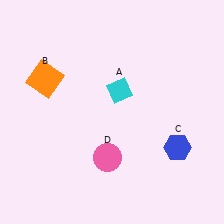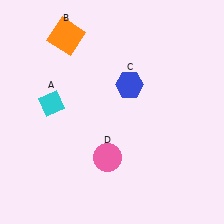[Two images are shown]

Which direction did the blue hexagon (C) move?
The blue hexagon (C) moved up.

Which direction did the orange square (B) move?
The orange square (B) moved up.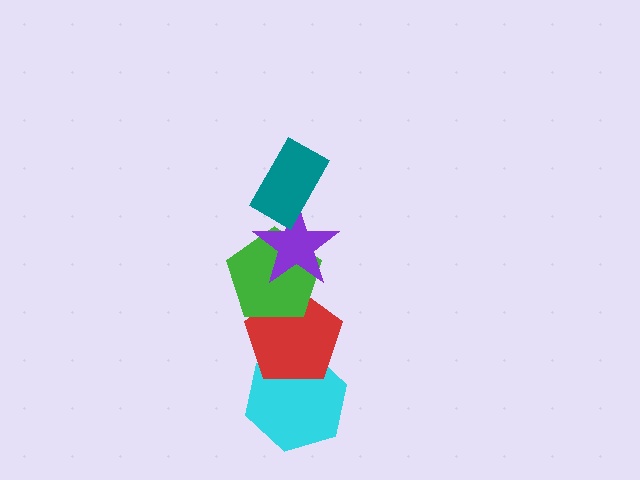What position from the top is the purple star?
The purple star is 2nd from the top.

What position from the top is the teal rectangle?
The teal rectangle is 1st from the top.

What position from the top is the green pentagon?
The green pentagon is 3rd from the top.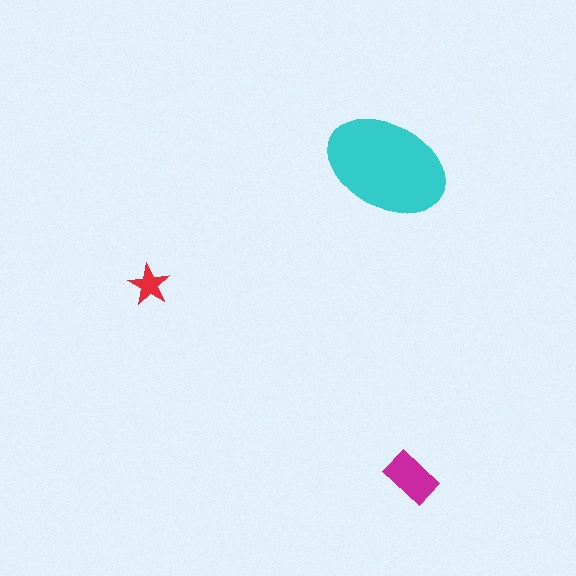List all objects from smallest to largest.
The red star, the magenta rectangle, the cyan ellipse.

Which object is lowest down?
The magenta rectangle is bottommost.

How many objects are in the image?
There are 3 objects in the image.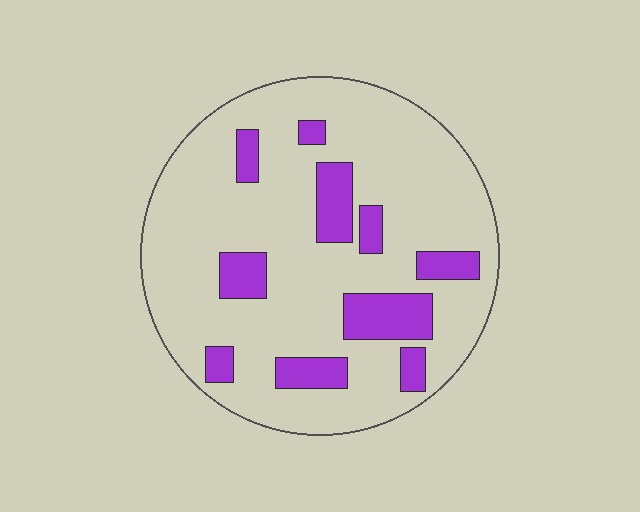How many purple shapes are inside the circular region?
10.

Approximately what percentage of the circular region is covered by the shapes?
Approximately 20%.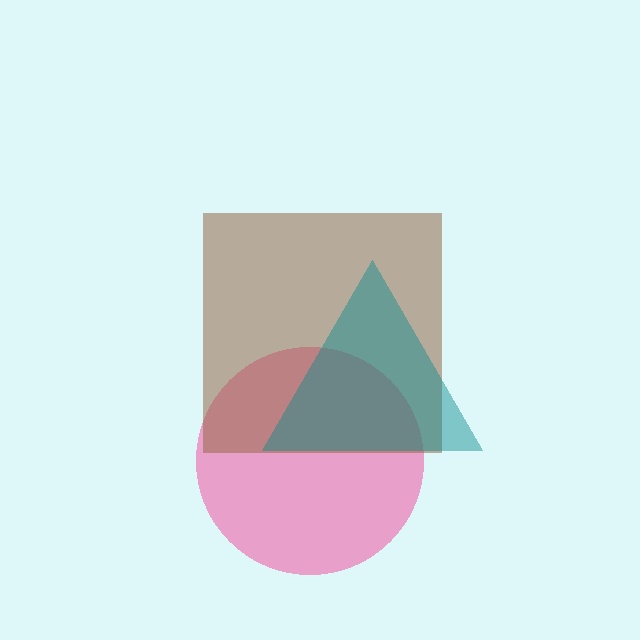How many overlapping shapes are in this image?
There are 3 overlapping shapes in the image.